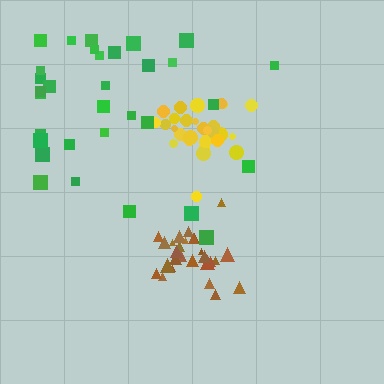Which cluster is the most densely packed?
Brown.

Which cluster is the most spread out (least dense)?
Green.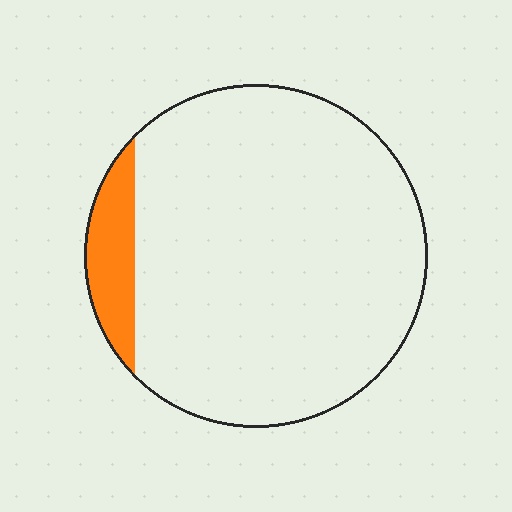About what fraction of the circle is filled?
About one tenth (1/10).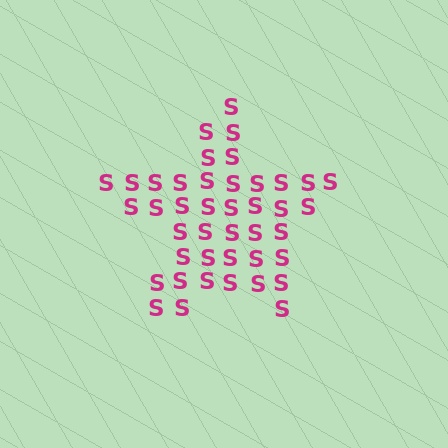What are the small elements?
The small elements are letter S's.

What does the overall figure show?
The overall figure shows a star.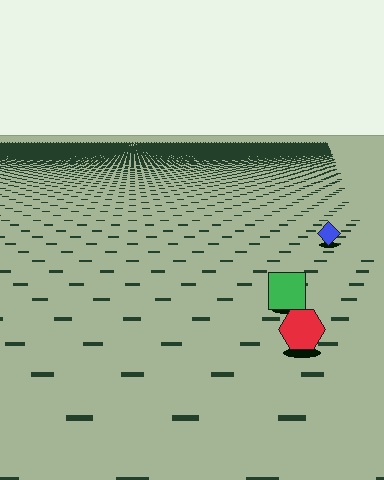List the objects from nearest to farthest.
From nearest to farthest: the red hexagon, the green square, the blue diamond.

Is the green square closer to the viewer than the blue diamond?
Yes. The green square is closer — you can tell from the texture gradient: the ground texture is coarser near it.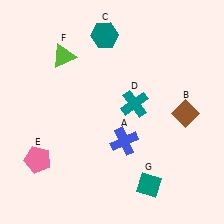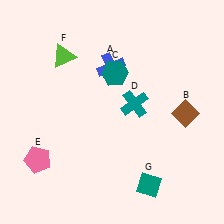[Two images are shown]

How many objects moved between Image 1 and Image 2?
2 objects moved between the two images.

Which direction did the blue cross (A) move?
The blue cross (A) moved up.